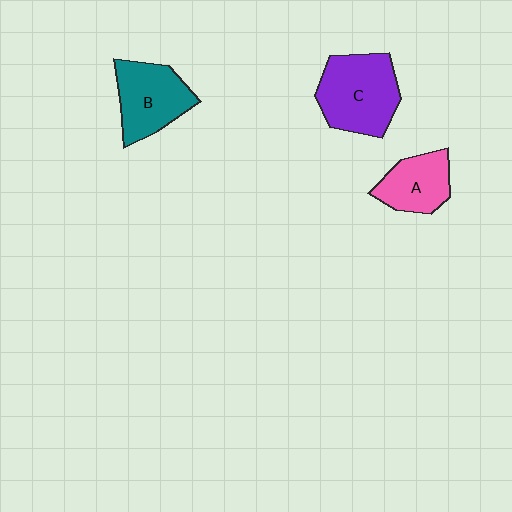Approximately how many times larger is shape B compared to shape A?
Approximately 1.3 times.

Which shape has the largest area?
Shape C (purple).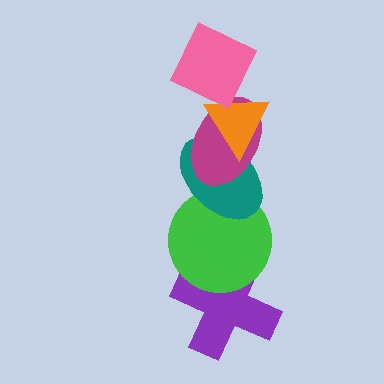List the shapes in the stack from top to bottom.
From top to bottom: the pink diamond, the orange triangle, the magenta ellipse, the teal ellipse, the green circle, the purple cross.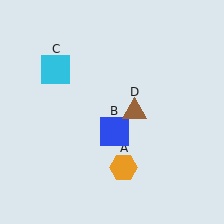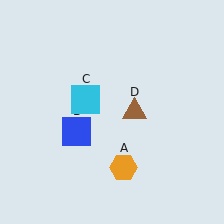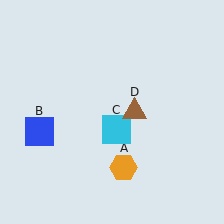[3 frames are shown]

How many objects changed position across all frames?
2 objects changed position: blue square (object B), cyan square (object C).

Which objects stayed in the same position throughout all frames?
Orange hexagon (object A) and brown triangle (object D) remained stationary.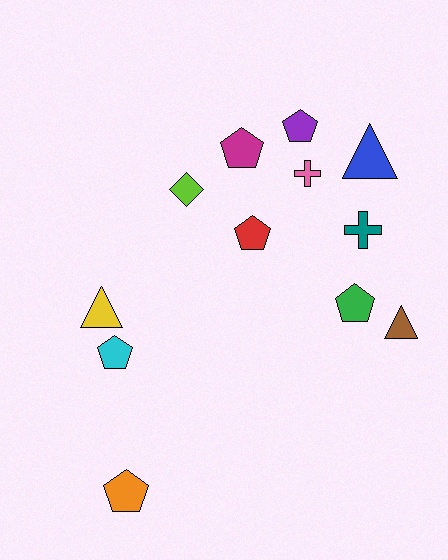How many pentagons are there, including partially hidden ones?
There are 6 pentagons.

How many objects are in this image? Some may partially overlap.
There are 12 objects.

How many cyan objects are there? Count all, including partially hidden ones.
There is 1 cyan object.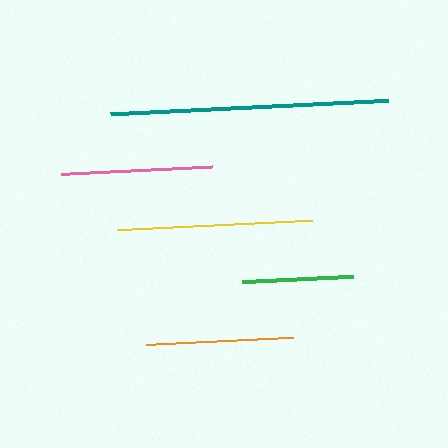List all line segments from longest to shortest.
From longest to shortest: teal, yellow, pink, orange, green.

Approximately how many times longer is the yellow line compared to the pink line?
The yellow line is approximately 1.3 times the length of the pink line.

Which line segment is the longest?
The teal line is the longest at approximately 278 pixels.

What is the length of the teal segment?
The teal segment is approximately 278 pixels long.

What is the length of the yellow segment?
The yellow segment is approximately 195 pixels long.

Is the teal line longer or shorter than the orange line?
The teal line is longer than the orange line.